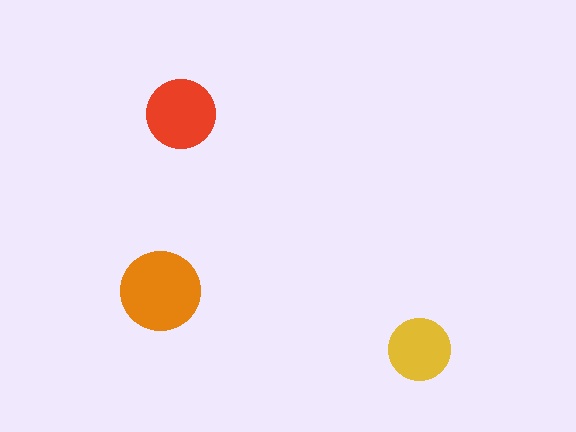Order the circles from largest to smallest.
the orange one, the red one, the yellow one.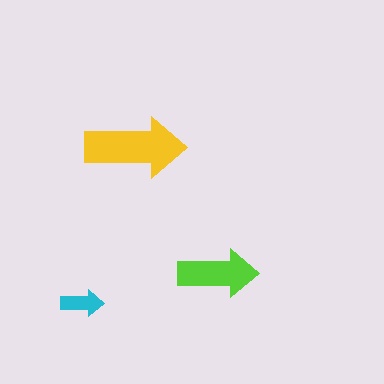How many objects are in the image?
There are 3 objects in the image.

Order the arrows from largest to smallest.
the yellow one, the lime one, the cyan one.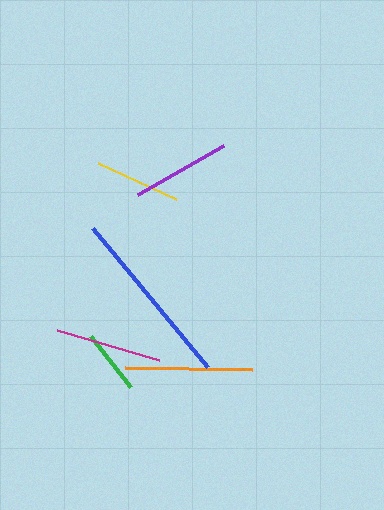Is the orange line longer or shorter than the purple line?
The orange line is longer than the purple line.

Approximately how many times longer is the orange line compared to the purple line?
The orange line is approximately 1.3 times the length of the purple line.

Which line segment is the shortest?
The green line is the shortest at approximately 64 pixels.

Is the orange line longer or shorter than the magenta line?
The orange line is longer than the magenta line.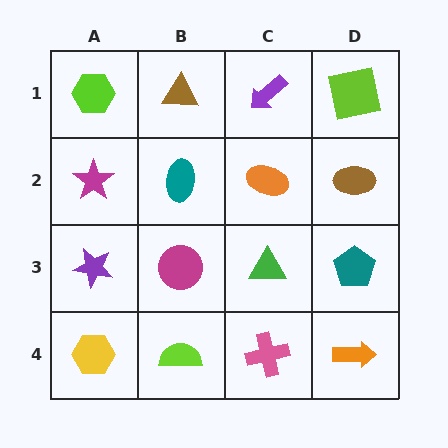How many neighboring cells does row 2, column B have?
4.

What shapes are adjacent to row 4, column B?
A magenta circle (row 3, column B), a yellow hexagon (row 4, column A), a pink cross (row 4, column C).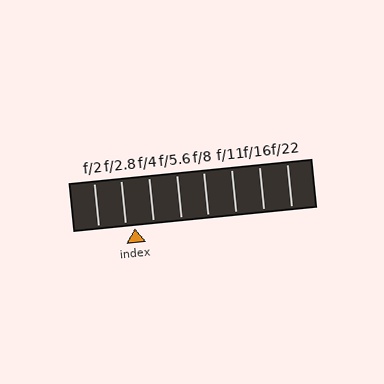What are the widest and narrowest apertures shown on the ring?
The widest aperture shown is f/2 and the narrowest is f/22.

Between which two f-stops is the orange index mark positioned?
The index mark is between f/2.8 and f/4.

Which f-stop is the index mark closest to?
The index mark is closest to f/2.8.